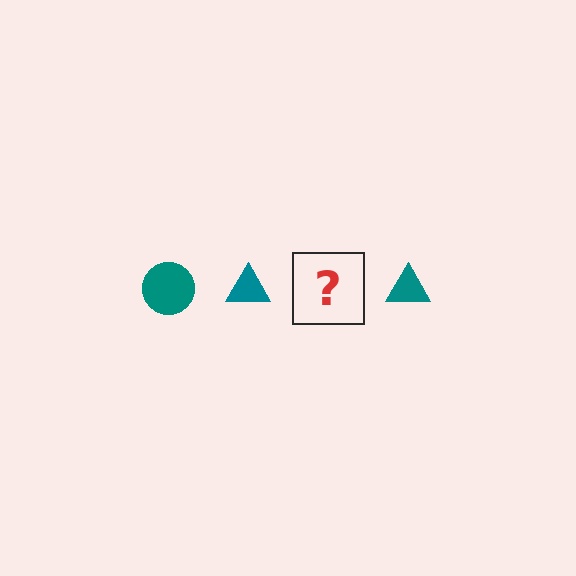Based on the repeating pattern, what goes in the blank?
The blank should be a teal circle.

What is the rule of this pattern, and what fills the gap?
The rule is that the pattern cycles through circle, triangle shapes in teal. The gap should be filled with a teal circle.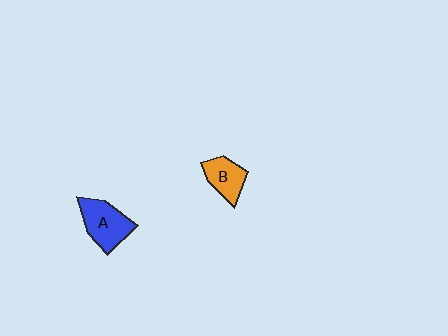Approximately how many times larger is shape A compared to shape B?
Approximately 1.4 times.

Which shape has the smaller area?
Shape B (orange).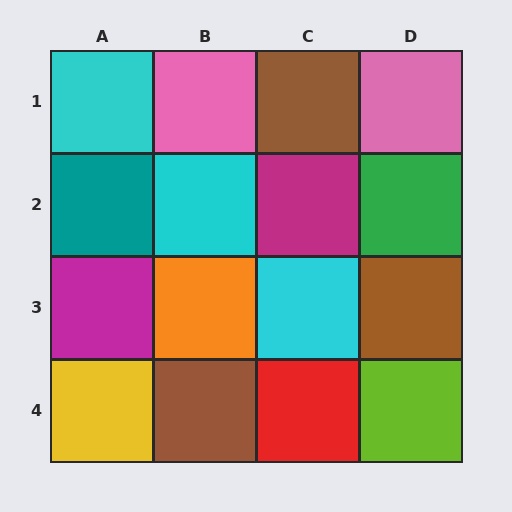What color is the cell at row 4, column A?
Yellow.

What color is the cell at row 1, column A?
Cyan.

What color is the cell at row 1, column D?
Pink.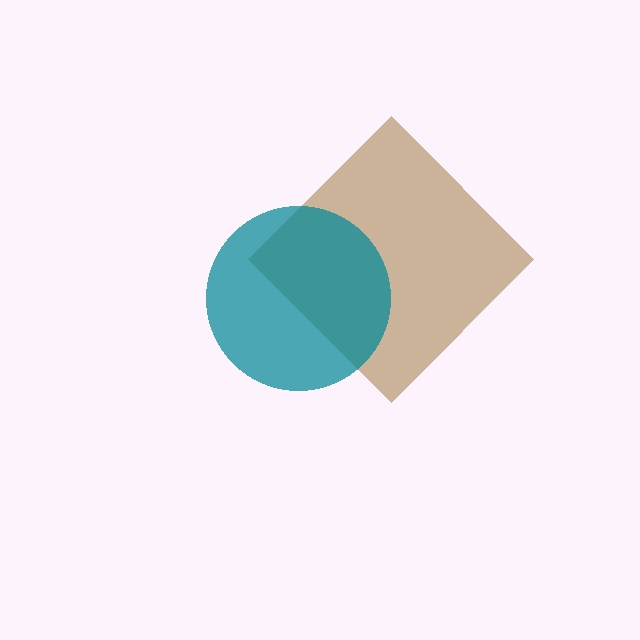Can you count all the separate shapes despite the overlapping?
Yes, there are 2 separate shapes.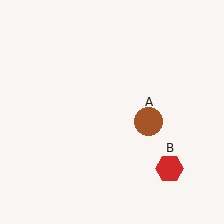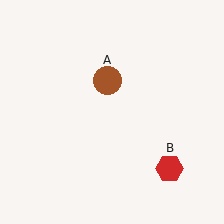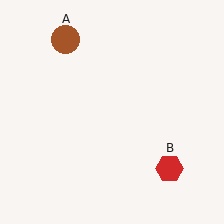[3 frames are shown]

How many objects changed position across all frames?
1 object changed position: brown circle (object A).